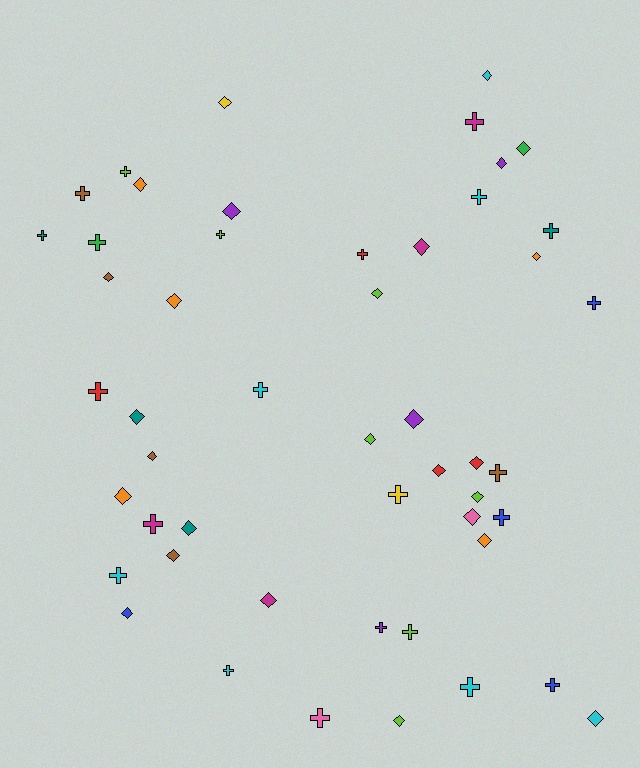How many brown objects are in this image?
There are 5 brown objects.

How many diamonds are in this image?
There are 27 diamonds.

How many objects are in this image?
There are 50 objects.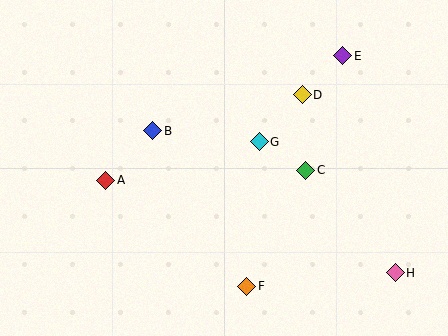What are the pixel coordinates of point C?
Point C is at (306, 170).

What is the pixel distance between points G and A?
The distance between G and A is 158 pixels.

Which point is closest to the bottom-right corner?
Point H is closest to the bottom-right corner.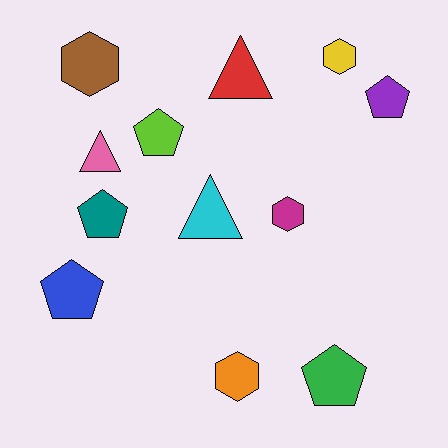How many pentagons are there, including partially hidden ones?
There are 5 pentagons.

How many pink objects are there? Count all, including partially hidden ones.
There is 1 pink object.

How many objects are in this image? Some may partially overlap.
There are 12 objects.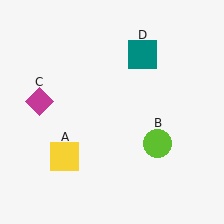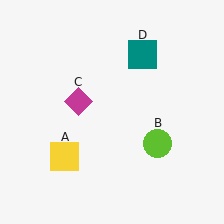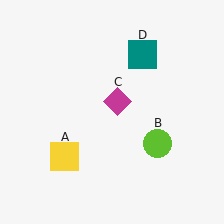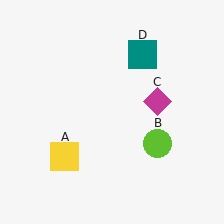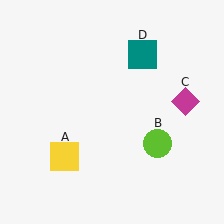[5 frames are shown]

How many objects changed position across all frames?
1 object changed position: magenta diamond (object C).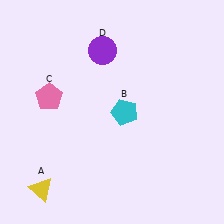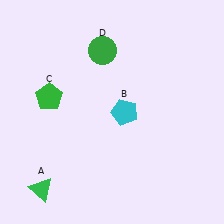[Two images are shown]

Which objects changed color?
A changed from yellow to green. C changed from pink to green. D changed from purple to green.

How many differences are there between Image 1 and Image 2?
There are 3 differences between the two images.